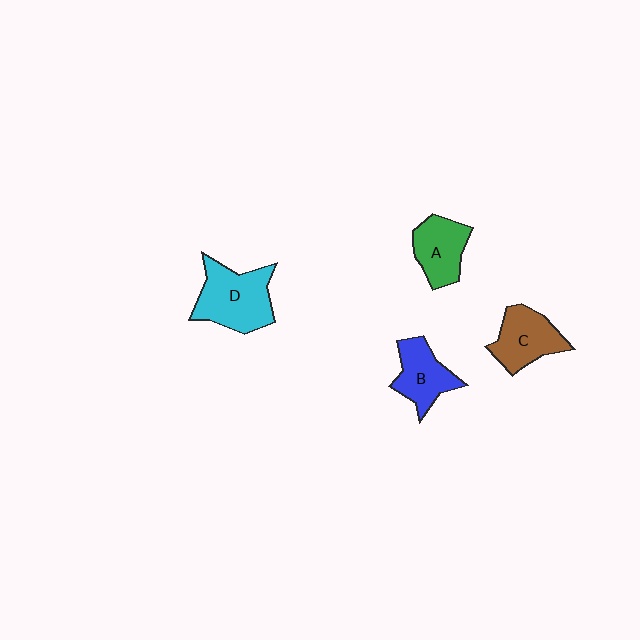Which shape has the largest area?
Shape D (cyan).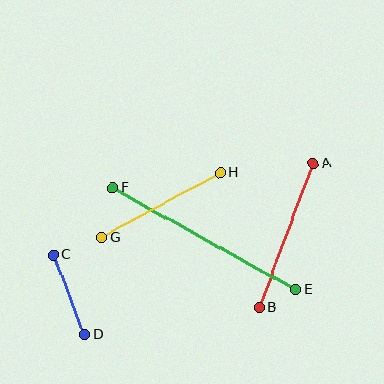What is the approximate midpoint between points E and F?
The midpoint is at approximately (204, 239) pixels.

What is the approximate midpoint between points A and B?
The midpoint is at approximately (286, 235) pixels.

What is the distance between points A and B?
The distance is approximately 154 pixels.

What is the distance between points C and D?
The distance is approximately 85 pixels.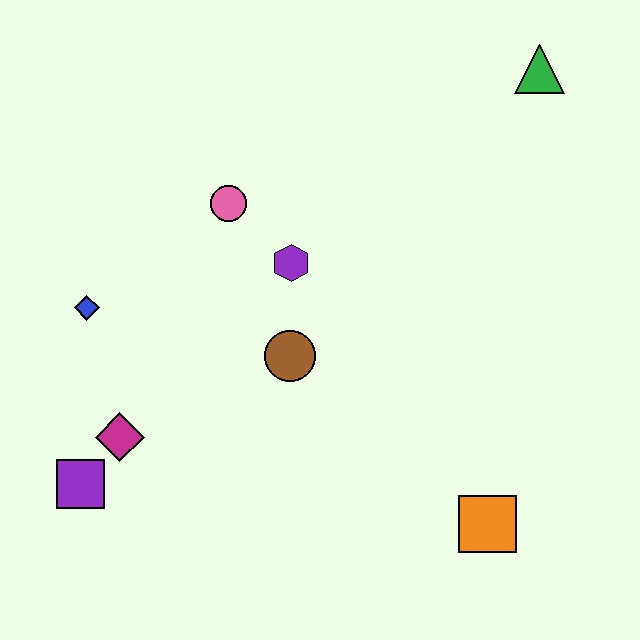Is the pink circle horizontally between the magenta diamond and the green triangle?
Yes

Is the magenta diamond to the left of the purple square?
No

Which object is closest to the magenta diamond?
The purple square is closest to the magenta diamond.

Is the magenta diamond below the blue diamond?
Yes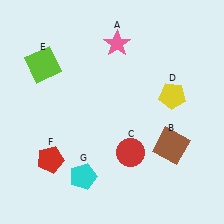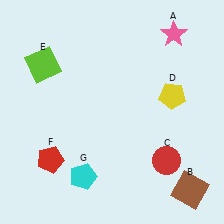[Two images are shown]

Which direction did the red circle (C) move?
The red circle (C) moved right.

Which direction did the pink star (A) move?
The pink star (A) moved right.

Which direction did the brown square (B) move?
The brown square (B) moved down.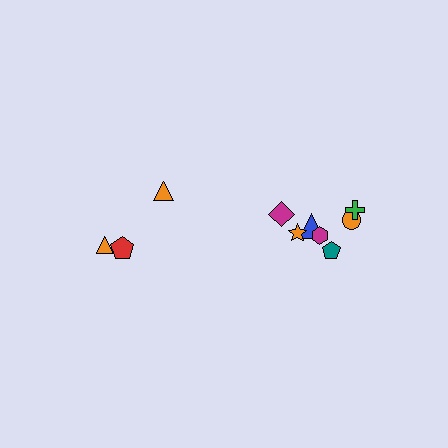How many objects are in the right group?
There are 7 objects.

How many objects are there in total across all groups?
There are 10 objects.